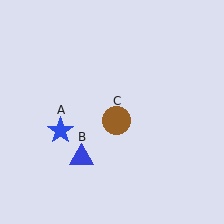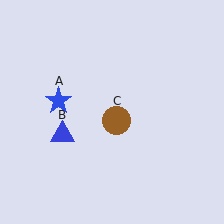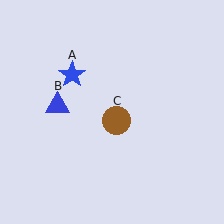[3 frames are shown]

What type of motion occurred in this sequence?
The blue star (object A), blue triangle (object B) rotated clockwise around the center of the scene.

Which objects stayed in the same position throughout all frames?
Brown circle (object C) remained stationary.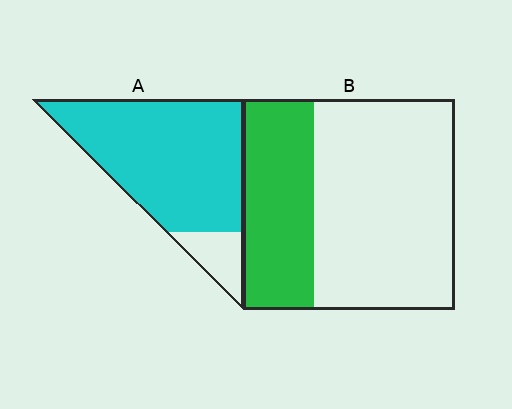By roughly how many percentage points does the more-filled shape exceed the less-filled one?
By roughly 55 percentage points (A over B).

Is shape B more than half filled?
No.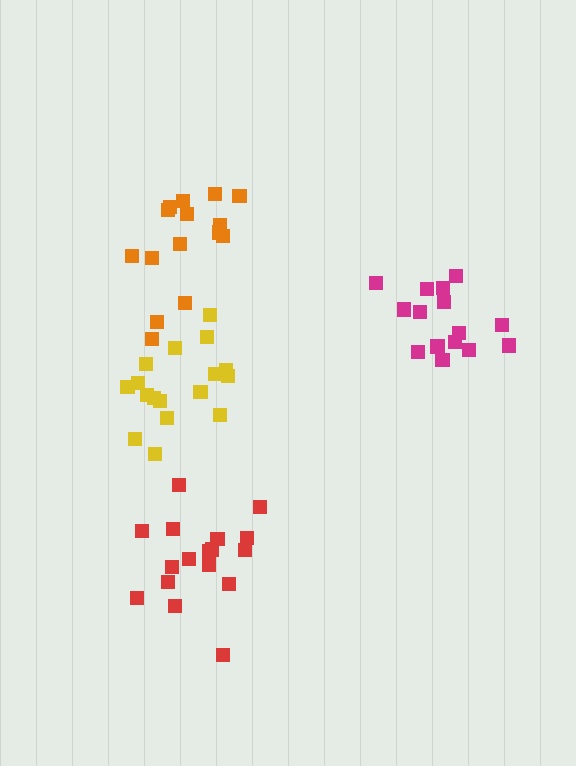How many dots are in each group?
Group 1: 17 dots, Group 2: 15 dots, Group 3: 15 dots, Group 4: 17 dots (64 total).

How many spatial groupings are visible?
There are 4 spatial groupings.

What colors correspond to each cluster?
The clusters are colored: red, magenta, orange, yellow.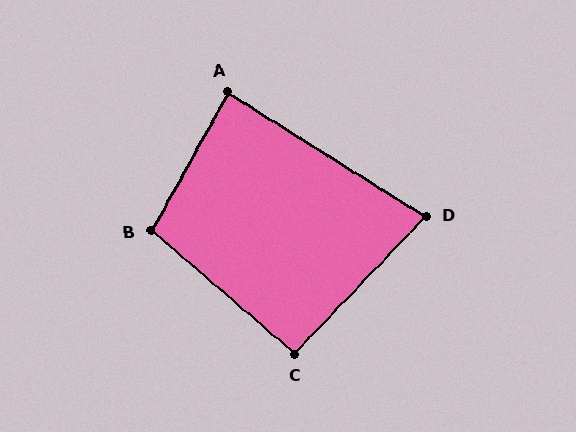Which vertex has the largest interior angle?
B, at approximately 102 degrees.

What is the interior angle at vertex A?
Approximately 87 degrees (approximately right).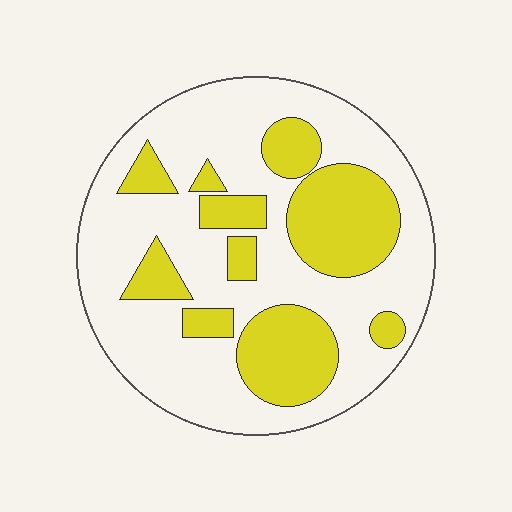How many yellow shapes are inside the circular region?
10.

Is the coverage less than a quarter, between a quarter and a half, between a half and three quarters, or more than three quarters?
Between a quarter and a half.